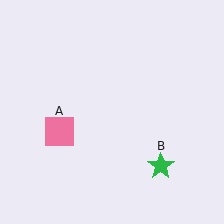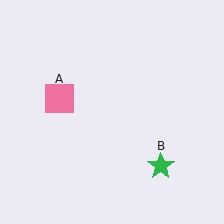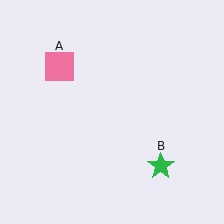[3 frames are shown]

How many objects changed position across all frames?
1 object changed position: pink square (object A).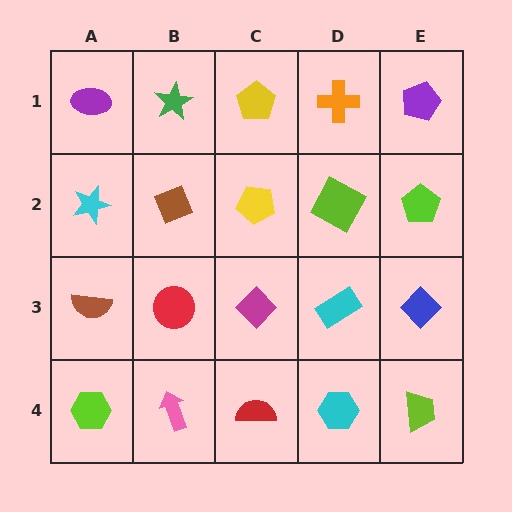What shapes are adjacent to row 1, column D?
A lime square (row 2, column D), a yellow pentagon (row 1, column C), a purple pentagon (row 1, column E).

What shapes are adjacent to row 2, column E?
A purple pentagon (row 1, column E), a blue diamond (row 3, column E), a lime square (row 2, column D).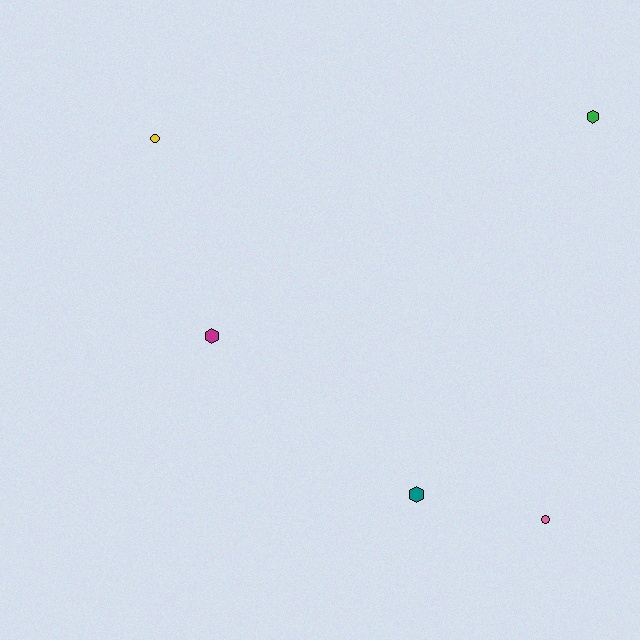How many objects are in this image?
There are 5 objects.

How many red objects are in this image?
There are no red objects.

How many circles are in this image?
There are 2 circles.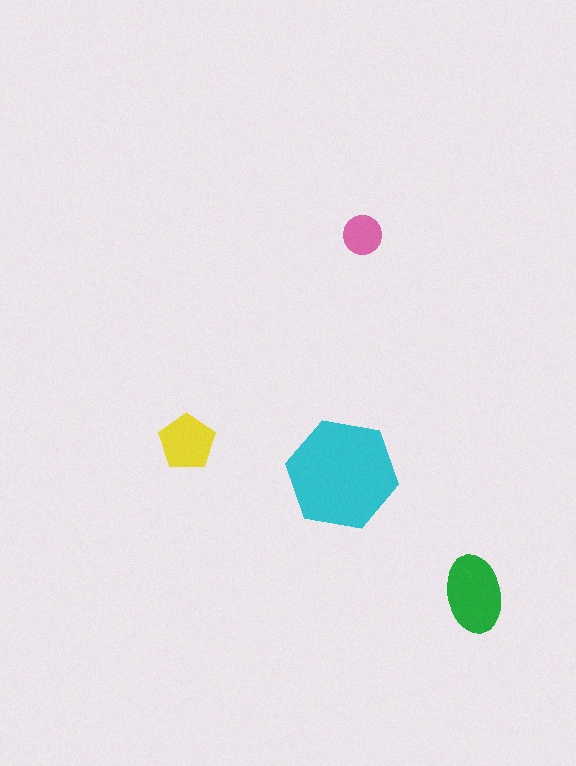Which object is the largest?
The cyan hexagon.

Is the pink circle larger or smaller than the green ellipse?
Smaller.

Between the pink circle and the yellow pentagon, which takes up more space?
The yellow pentagon.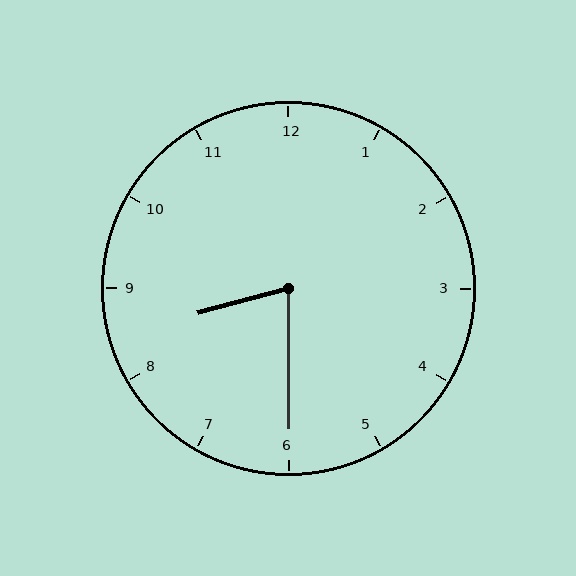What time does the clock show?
8:30.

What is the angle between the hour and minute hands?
Approximately 75 degrees.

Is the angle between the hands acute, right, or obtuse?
It is acute.